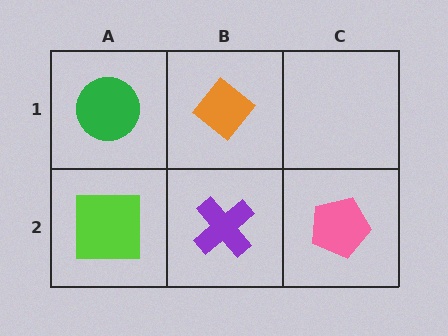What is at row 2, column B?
A purple cross.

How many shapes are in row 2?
3 shapes.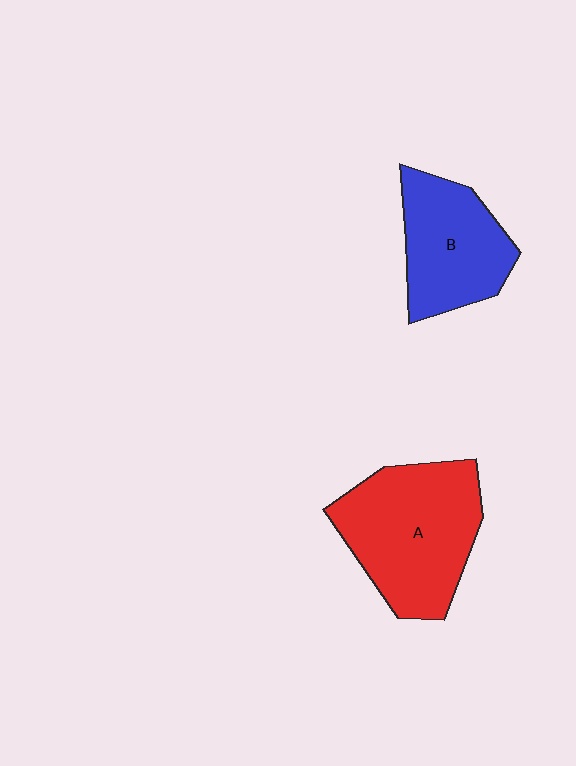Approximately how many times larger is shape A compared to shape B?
Approximately 1.4 times.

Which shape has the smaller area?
Shape B (blue).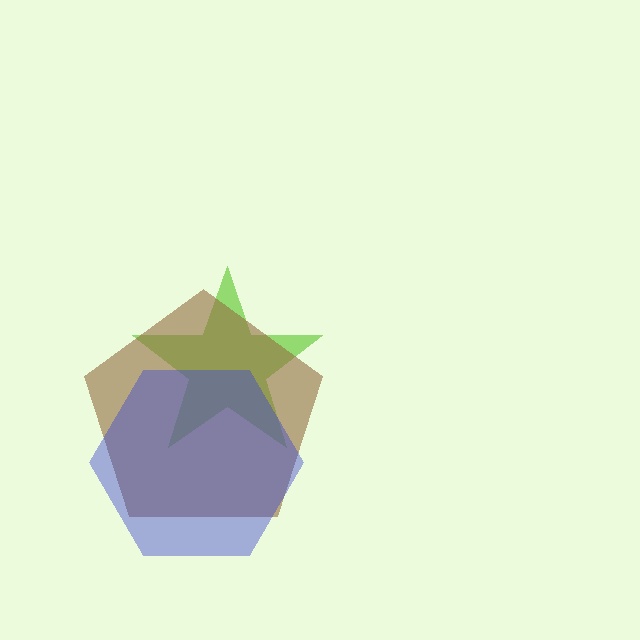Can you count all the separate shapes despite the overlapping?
Yes, there are 3 separate shapes.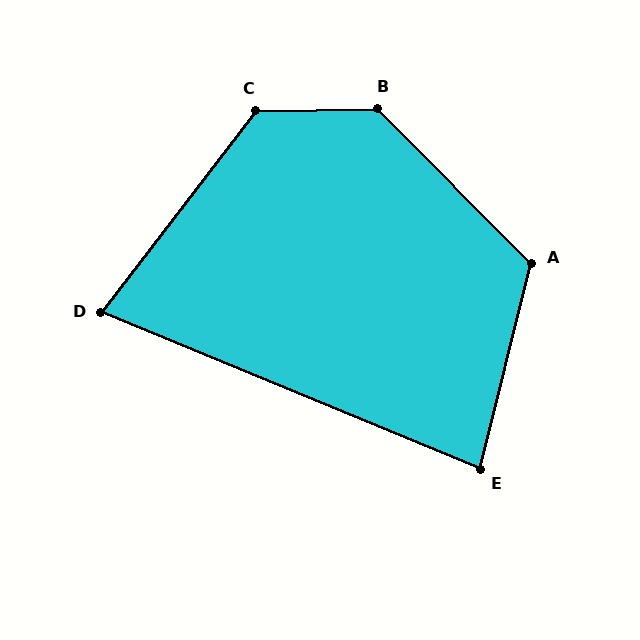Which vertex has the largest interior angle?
B, at approximately 134 degrees.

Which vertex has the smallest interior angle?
D, at approximately 75 degrees.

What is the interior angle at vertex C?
Approximately 128 degrees (obtuse).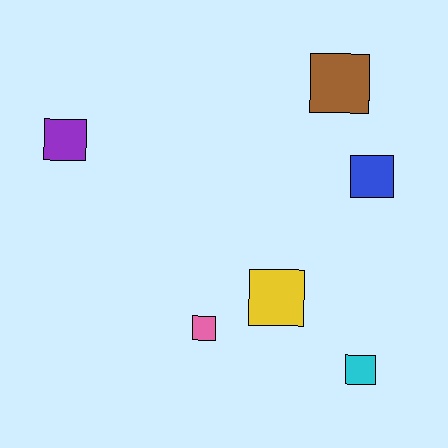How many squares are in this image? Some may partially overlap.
There are 6 squares.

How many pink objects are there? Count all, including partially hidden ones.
There is 1 pink object.